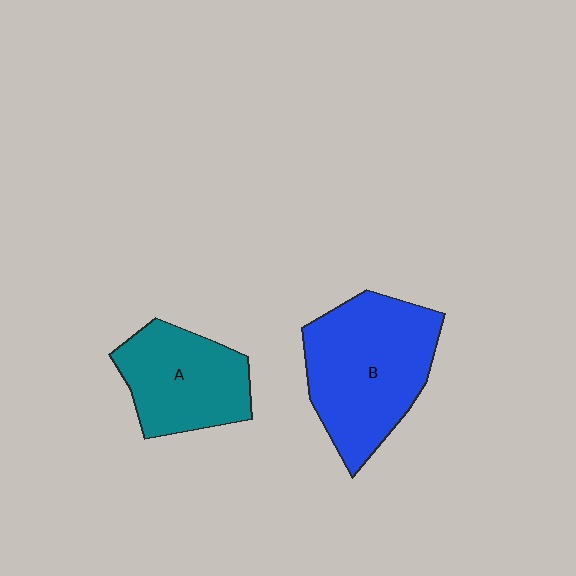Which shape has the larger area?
Shape B (blue).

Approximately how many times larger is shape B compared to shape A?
Approximately 1.4 times.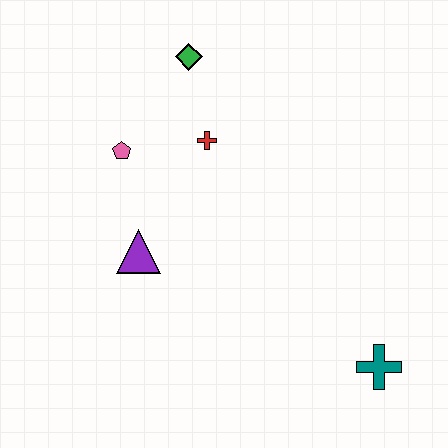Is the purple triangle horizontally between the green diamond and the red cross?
No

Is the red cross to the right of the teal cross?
No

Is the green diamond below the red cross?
No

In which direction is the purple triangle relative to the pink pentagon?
The purple triangle is below the pink pentagon.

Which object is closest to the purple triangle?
The pink pentagon is closest to the purple triangle.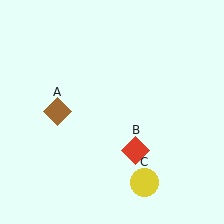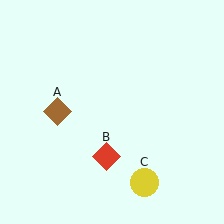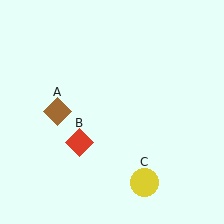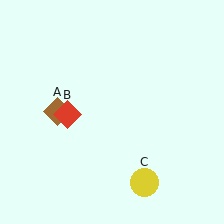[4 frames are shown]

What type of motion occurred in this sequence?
The red diamond (object B) rotated clockwise around the center of the scene.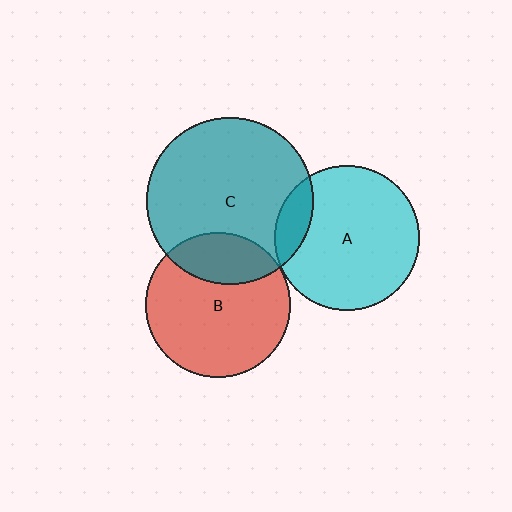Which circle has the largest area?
Circle C (teal).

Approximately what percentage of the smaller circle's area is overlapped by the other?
Approximately 15%.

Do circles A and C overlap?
Yes.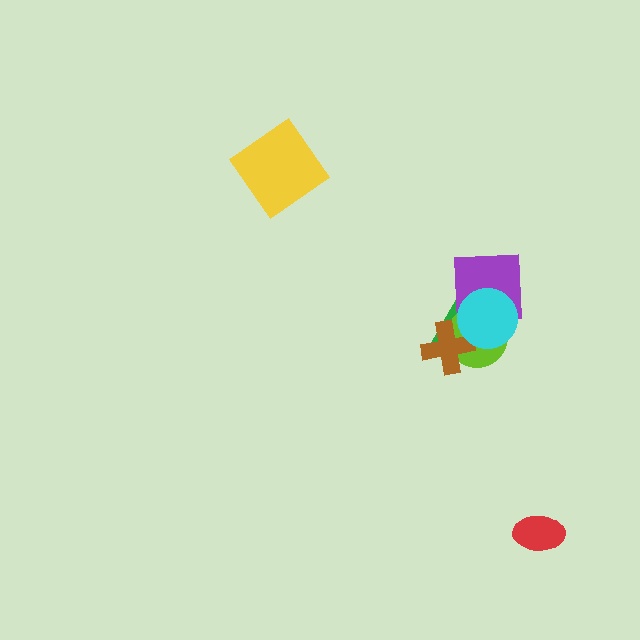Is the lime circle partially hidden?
Yes, it is partially covered by another shape.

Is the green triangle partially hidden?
Yes, it is partially covered by another shape.